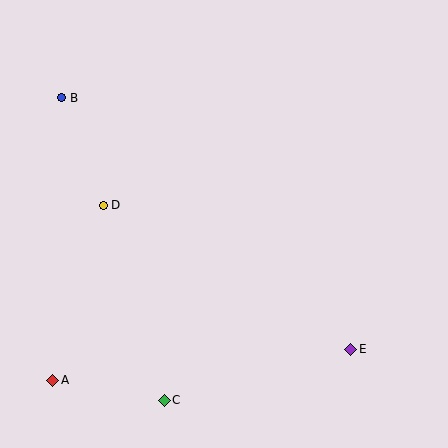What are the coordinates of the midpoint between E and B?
The midpoint between E and B is at (206, 224).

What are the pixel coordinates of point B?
Point B is at (62, 98).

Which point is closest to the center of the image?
Point D at (103, 205) is closest to the center.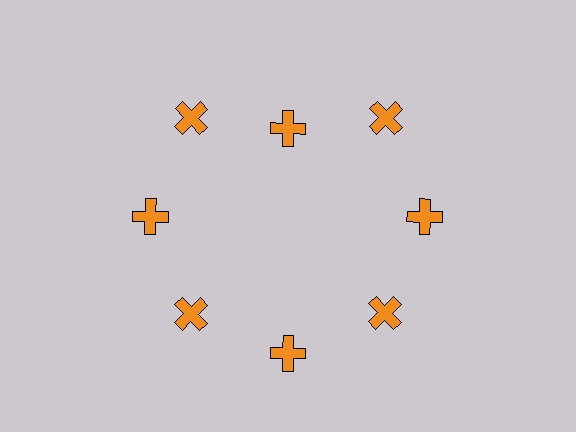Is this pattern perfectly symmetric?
No. The 8 orange crosses are arranged in a ring, but one element near the 12 o'clock position is pulled inward toward the center, breaking the 8-fold rotational symmetry.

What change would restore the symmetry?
The symmetry would be restored by moving it outward, back onto the ring so that all 8 crosses sit at equal angles and equal distance from the center.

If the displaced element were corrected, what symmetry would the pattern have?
It would have 8-fold rotational symmetry — the pattern would map onto itself every 45 degrees.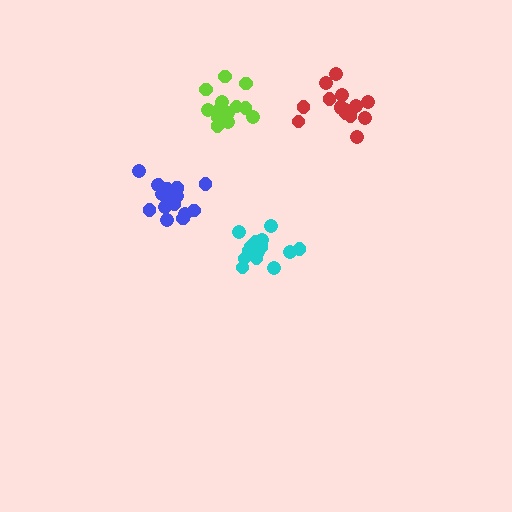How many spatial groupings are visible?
There are 4 spatial groupings.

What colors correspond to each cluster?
The clusters are colored: cyan, lime, blue, red.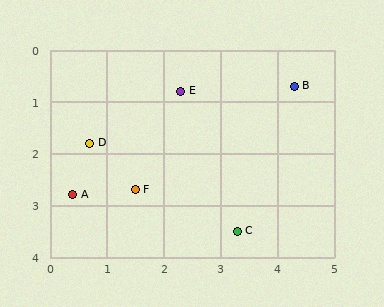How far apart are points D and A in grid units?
Points D and A are about 1.0 grid units apart.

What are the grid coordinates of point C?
Point C is at approximately (3.3, 3.5).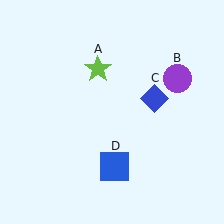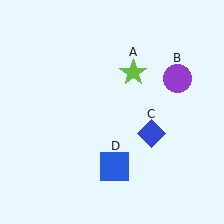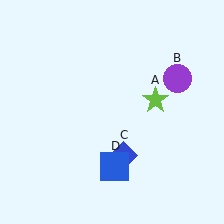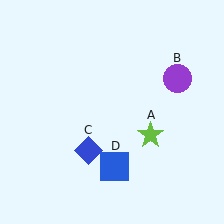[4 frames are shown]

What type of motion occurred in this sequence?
The lime star (object A), blue diamond (object C) rotated clockwise around the center of the scene.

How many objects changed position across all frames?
2 objects changed position: lime star (object A), blue diamond (object C).